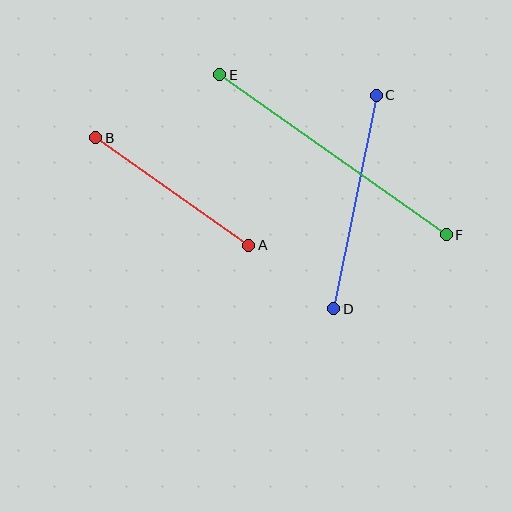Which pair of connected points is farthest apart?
Points E and F are farthest apart.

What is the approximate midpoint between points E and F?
The midpoint is at approximately (333, 155) pixels.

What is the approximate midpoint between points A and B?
The midpoint is at approximately (172, 192) pixels.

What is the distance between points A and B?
The distance is approximately 187 pixels.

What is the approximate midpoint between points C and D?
The midpoint is at approximately (355, 202) pixels.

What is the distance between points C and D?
The distance is approximately 218 pixels.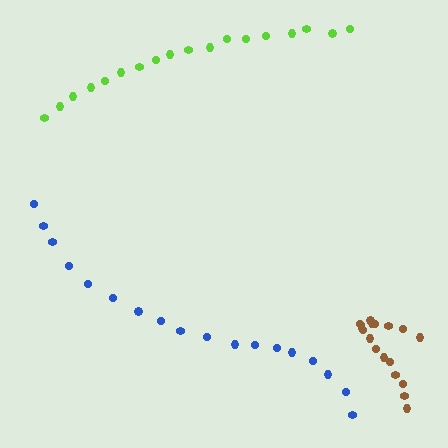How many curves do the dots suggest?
There are 3 distinct paths.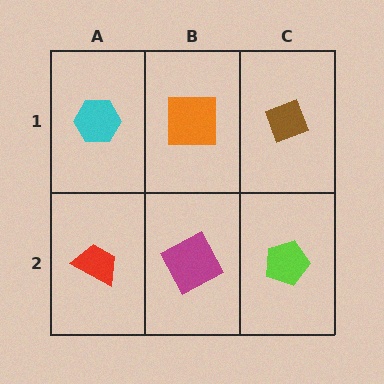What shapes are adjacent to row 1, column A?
A red trapezoid (row 2, column A), an orange square (row 1, column B).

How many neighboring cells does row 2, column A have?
2.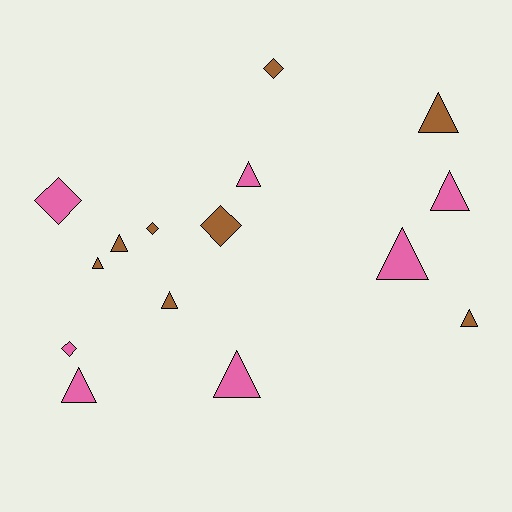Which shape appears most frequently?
Triangle, with 10 objects.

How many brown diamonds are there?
There are 3 brown diamonds.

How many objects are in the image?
There are 15 objects.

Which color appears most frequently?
Brown, with 8 objects.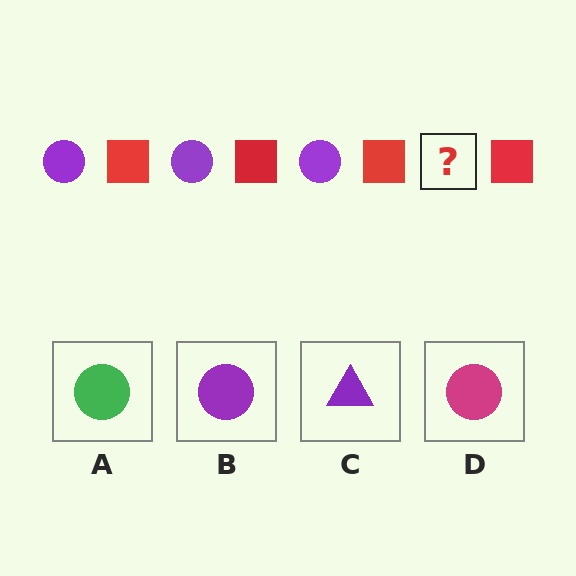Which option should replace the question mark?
Option B.